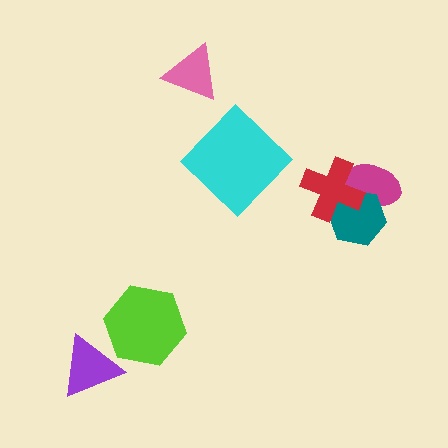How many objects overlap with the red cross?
2 objects overlap with the red cross.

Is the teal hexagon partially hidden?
Yes, it is partially covered by another shape.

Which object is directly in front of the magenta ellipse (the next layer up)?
The teal hexagon is directly in front of the magenta ellipse.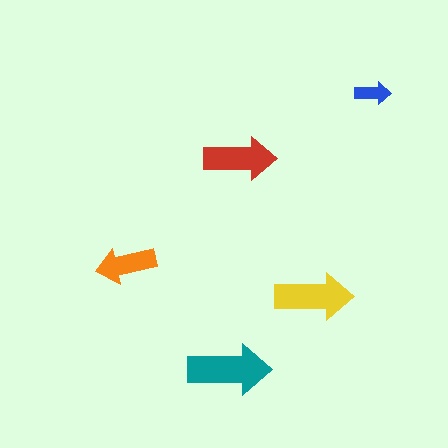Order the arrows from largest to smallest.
the teal one, the yellow one, the red one, the orange one, the blue one.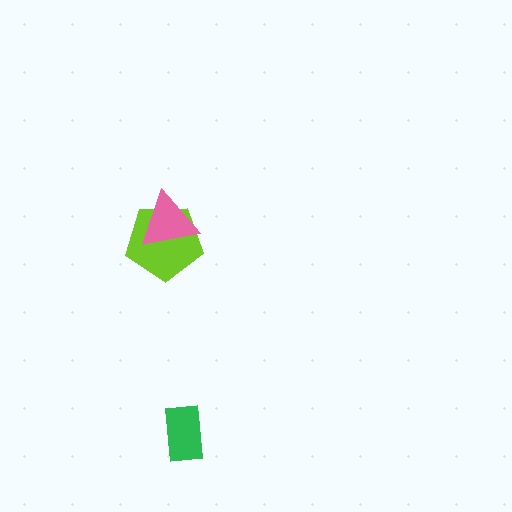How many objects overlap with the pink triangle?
1 object overlaps with the pink triangle.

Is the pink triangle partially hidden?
No, no other shape covers it.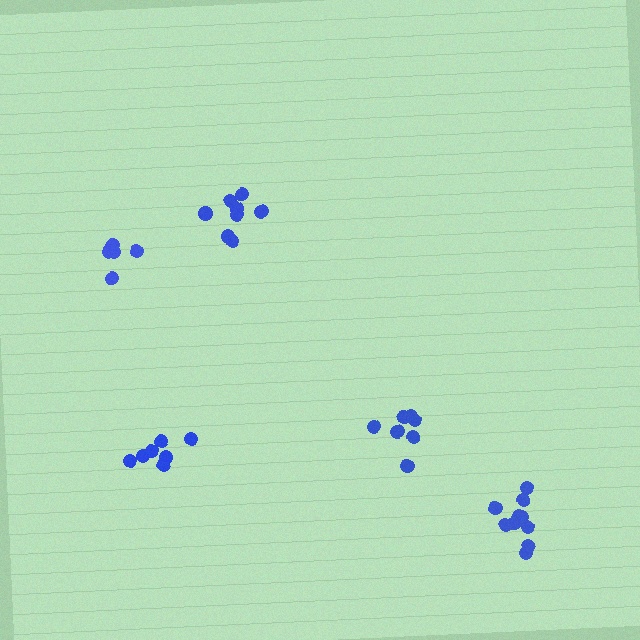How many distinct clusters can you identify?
There are 5 distinct clusters.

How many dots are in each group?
Group 1: 8 dots, Group 2: 7 dots, Group 3: 5 dots, Group 4: 10 dots, Group 5: 7 dots (37 total).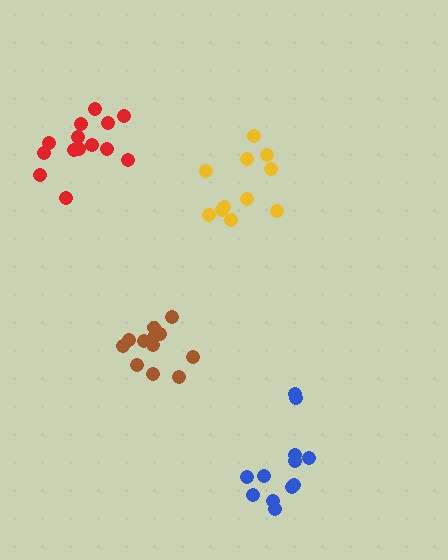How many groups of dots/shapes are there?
There are 4 groups.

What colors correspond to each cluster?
The clusters are colored: yellow, blue, red, brown.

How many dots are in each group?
Group 1: 11 dots, Group 2: 12 dots, Group 3: 14 dots, Group 4: 14 dots (51 total).